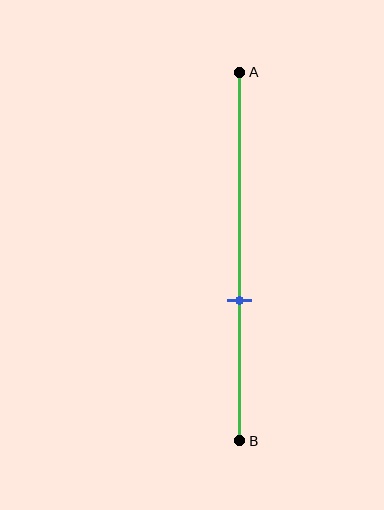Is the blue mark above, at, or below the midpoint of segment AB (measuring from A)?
The blue mark is below the midpoint of segment AB.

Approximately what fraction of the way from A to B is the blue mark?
The blue mark is approximately 60% of the way from A to B.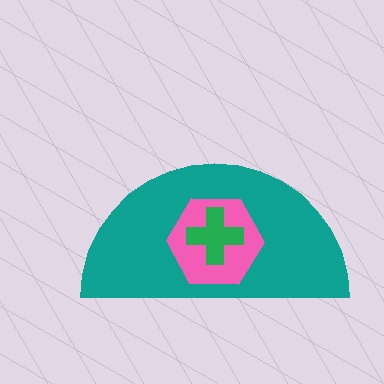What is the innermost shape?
The green cross.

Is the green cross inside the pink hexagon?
Yes.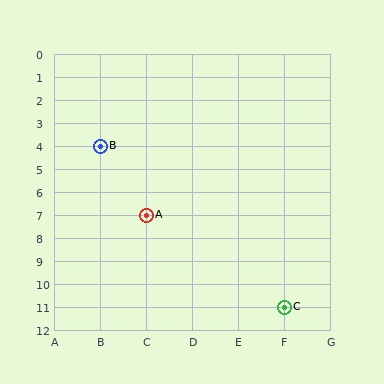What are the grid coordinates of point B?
Point B is at grid coordinates (B, 4).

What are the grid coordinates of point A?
Point A is at grid coordinates (C, 7).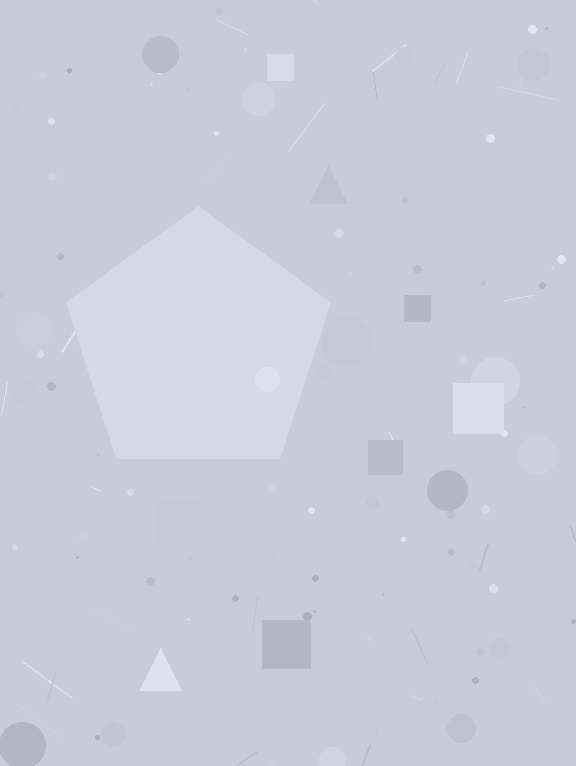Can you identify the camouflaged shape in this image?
The camouflaged shape is a pentagon.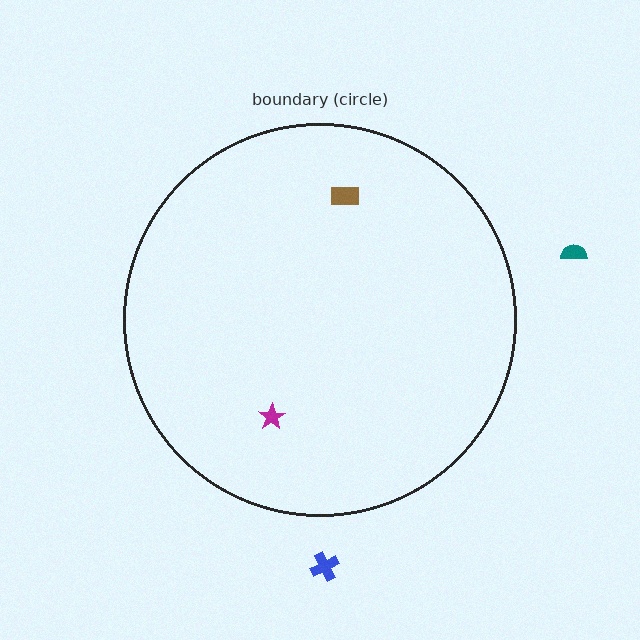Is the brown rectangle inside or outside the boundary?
Inside.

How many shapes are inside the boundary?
2 inside, 2 outside.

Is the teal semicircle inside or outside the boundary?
Outside.